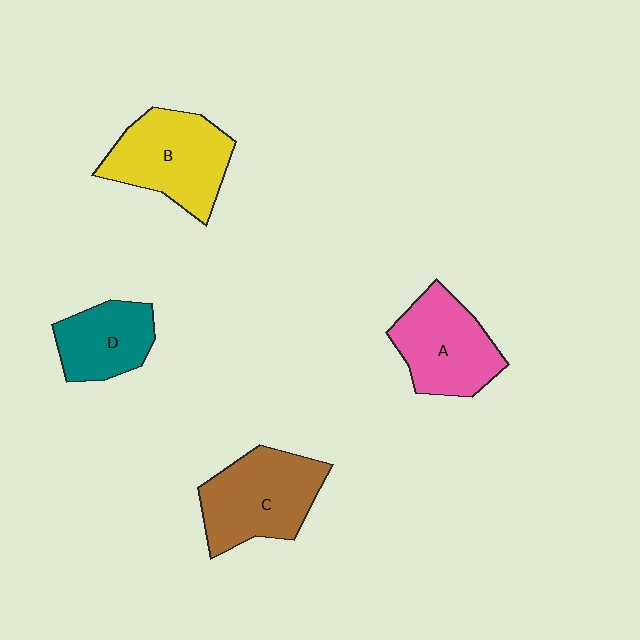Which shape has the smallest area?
Shape D (teal).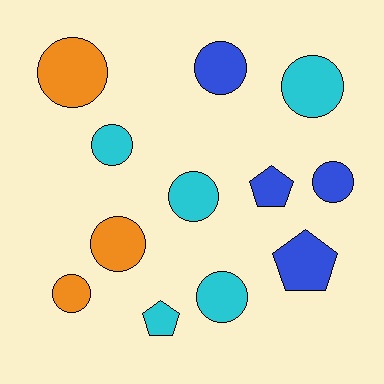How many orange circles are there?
There are 3 orange circles.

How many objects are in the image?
There are 12 objects.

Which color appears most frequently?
Cyan, with 5 objects.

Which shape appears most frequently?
Circle, with 9 objects.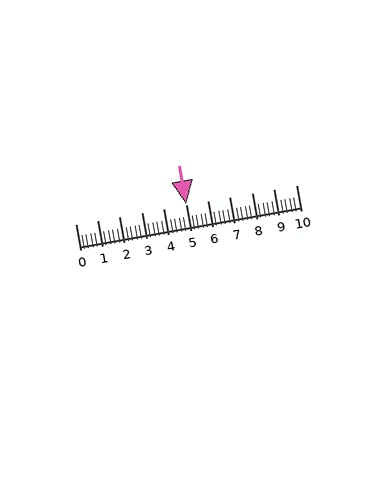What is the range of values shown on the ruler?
The ruler shows values from 0 to 10.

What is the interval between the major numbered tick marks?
The major tick marks are spaced 1 units apart.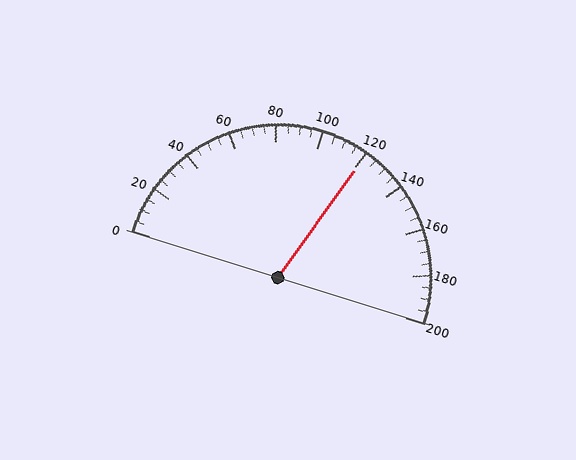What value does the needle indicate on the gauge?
The needle indicates approximately 120.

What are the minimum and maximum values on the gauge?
The gauge ranges from 0 to 200.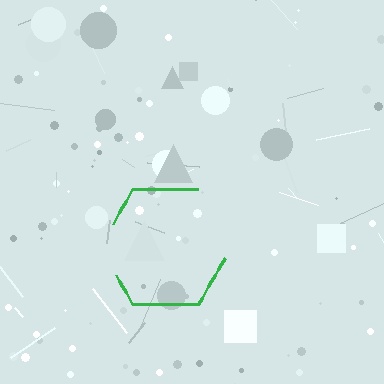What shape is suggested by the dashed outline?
The dashed outline suggests a hexagon.